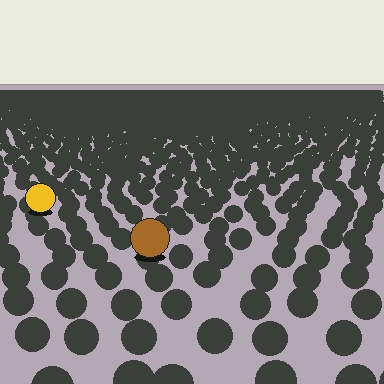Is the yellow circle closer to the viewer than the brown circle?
No. The brown circle is closer — you can tell from the texture gradient: the ground texture is coarser near it.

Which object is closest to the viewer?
The brown circle is closest. The texture marks near it are larger and more spread out.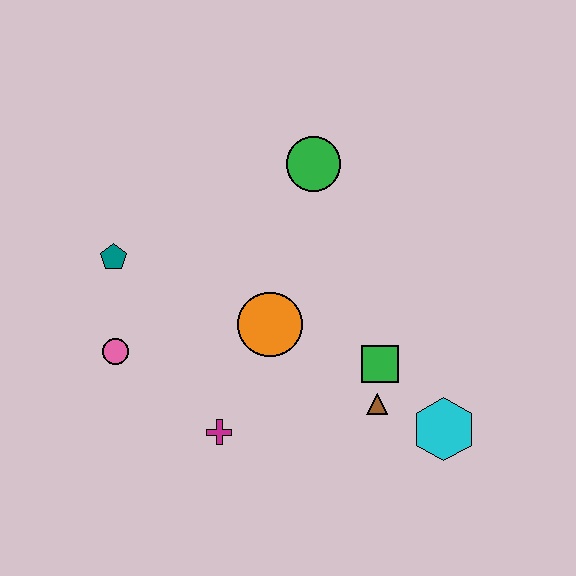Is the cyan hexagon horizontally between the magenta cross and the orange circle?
No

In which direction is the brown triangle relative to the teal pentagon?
The brown triangle is to the right of the teal pentagon.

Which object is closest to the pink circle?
The teal pentagon is closest to the pink circle.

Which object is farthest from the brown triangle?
The teal pentagon is farthest from the brown triangle.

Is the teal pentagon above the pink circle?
Yes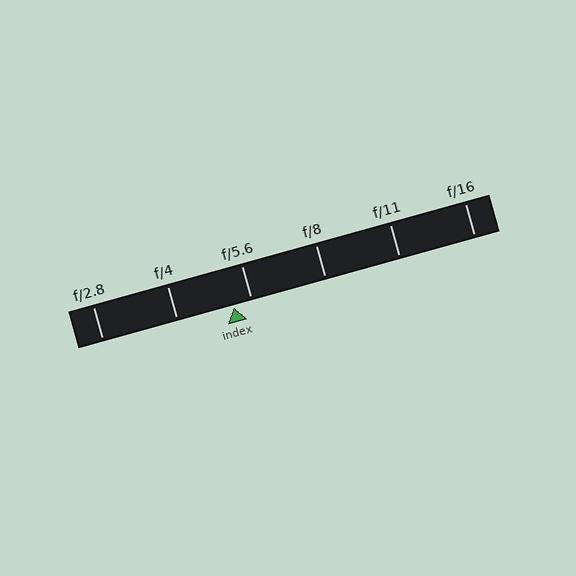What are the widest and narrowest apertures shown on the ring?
The widest aperture shown is f/2.8 and the narrowest is f/16.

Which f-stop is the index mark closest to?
The index mark is closest to f/5.6.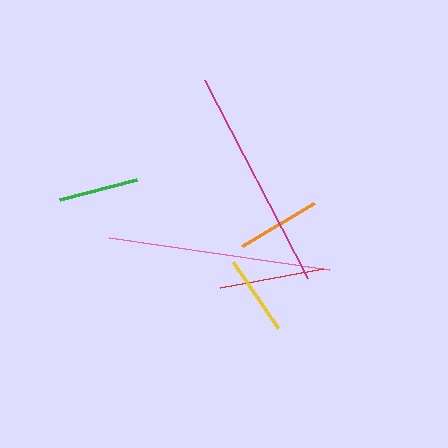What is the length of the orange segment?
The orange segment is approximately 84 pixels long.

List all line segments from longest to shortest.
From longest to shortest: magenta, pink, red, orange, yellow, green.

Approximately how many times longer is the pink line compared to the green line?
The pink line is approximately 2.8 times the length of the green line.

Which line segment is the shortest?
The green line is the shortest at approximately 79 pixels.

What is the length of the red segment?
The red segment is approximately 105 pixels long.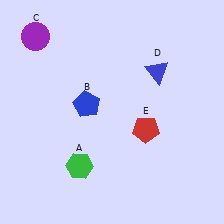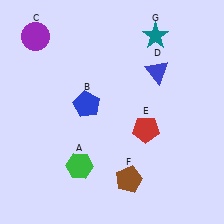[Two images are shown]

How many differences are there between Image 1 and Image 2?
There are 2 differences between the two images.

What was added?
A brown pentagon (F), a teal star (G) were added in Image 2.